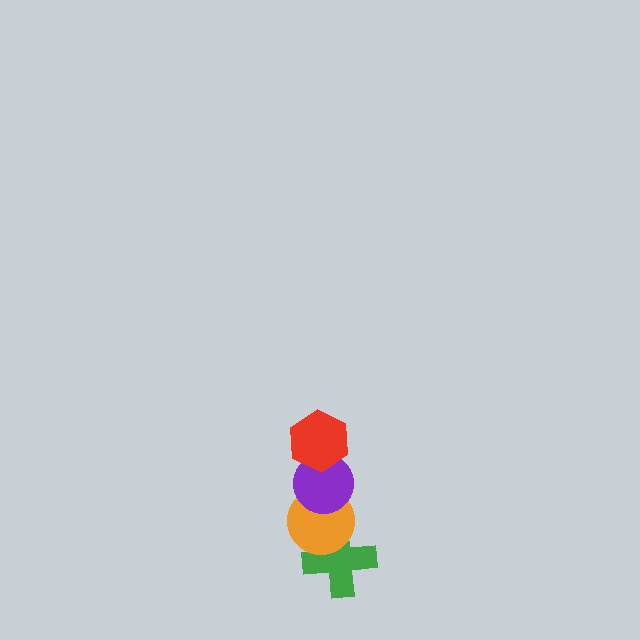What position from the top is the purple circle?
The purple circle is 2nd from the top.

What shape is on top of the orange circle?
The purple circle is on top of the orange circle.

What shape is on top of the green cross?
The orange circle is on top of the green cross.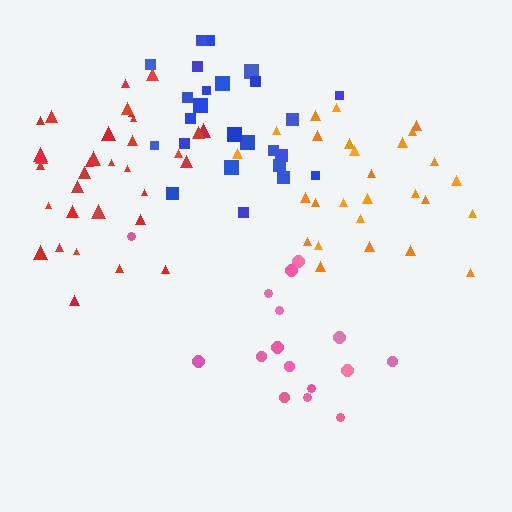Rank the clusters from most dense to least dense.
red, blue, orange, pink.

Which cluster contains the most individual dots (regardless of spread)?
Red (34).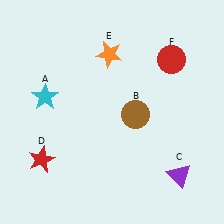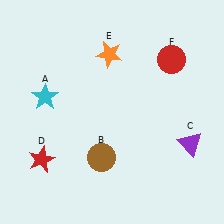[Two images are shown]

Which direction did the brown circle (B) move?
The brown circle (B) moved down.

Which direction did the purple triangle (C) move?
The purple triangle (C) moved up.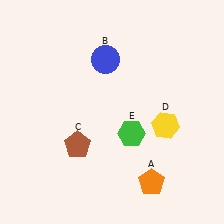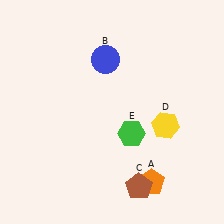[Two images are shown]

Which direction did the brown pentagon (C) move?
The brown pentagon (C) moved right.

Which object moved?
The brown pentagon (C) moved right.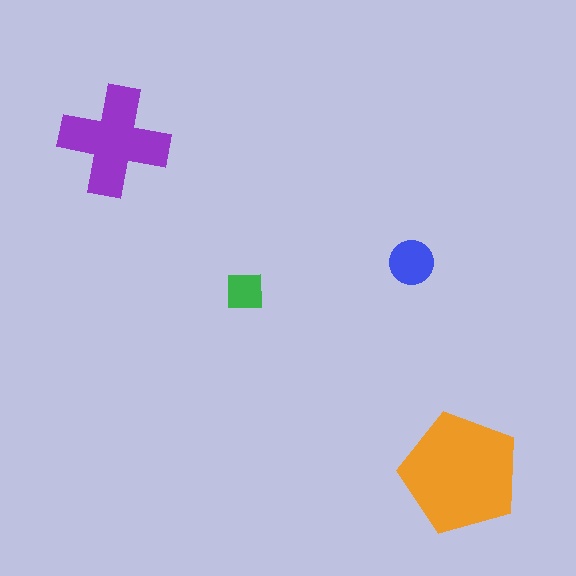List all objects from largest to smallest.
The orange pentagon, the purple cross, the blue circle, the green square.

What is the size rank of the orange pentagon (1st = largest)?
1st.